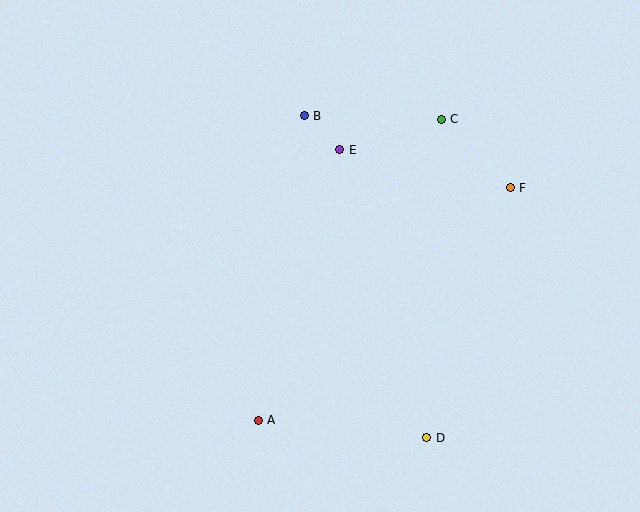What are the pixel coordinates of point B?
Point B is at (304, 116).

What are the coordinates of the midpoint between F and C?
The midpoint between F and C is at (476, 153).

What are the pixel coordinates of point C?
Point C is at (441, 119).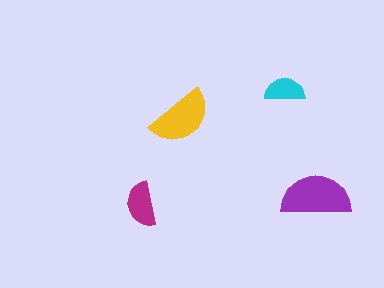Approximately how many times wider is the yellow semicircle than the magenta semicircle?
About 1.5 times wider.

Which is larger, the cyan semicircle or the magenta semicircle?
The magenta one.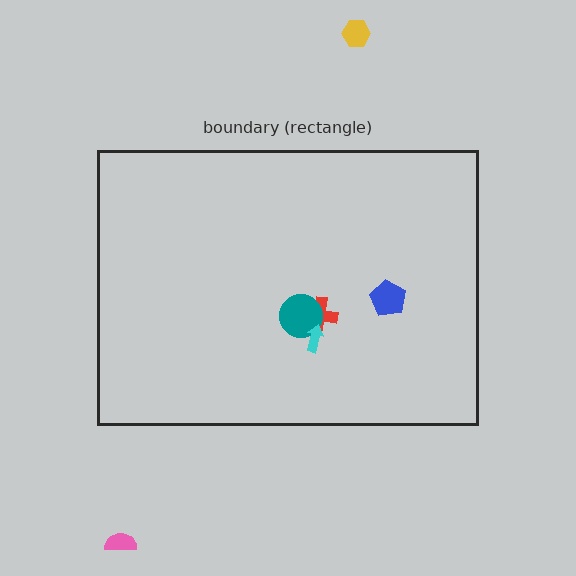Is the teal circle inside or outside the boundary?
Inside.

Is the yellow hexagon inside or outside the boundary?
Outside.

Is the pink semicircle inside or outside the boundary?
Outside.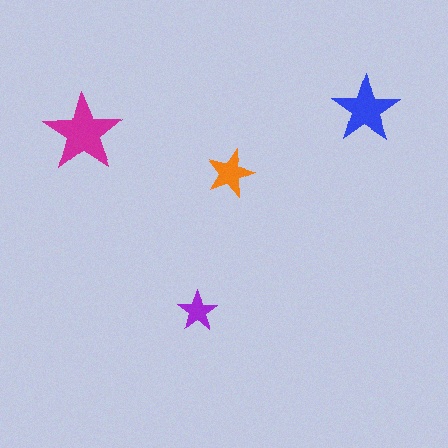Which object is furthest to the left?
The magenta star is leftmost.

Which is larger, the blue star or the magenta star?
The magenta one.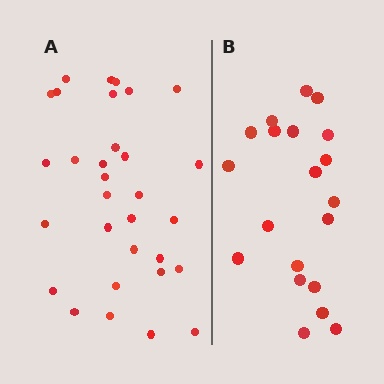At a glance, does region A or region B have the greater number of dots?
Region A (the left region) has more dots.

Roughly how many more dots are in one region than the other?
Region A has roughly 12 or so more dots than region B.